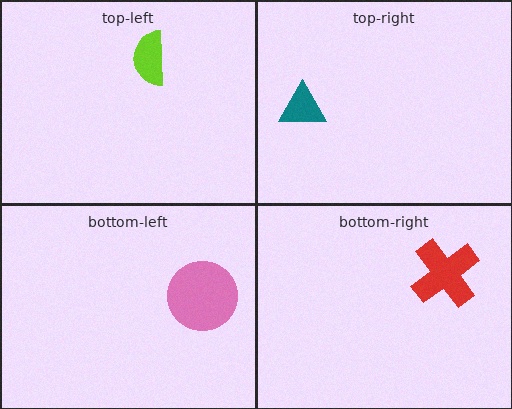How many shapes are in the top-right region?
1.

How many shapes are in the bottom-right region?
1.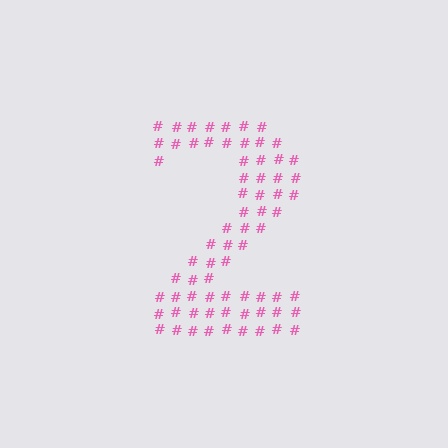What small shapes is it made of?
It is made of small hash symbols.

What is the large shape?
The large shape is the digit 2.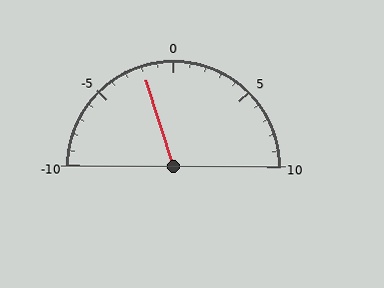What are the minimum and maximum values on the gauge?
The gauge ranges from -10 to 10.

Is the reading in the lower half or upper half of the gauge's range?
The reading is in the lower half of the range (-10 to 10).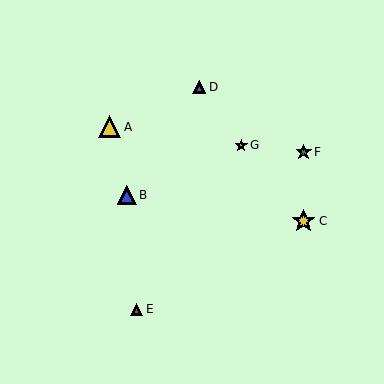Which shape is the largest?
The yellow star (labeled C) is the largest.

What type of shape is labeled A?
Shape A is a yellow triangle.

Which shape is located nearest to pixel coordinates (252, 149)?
The orange star (labeled G) at (241, 145) is nearest to that location.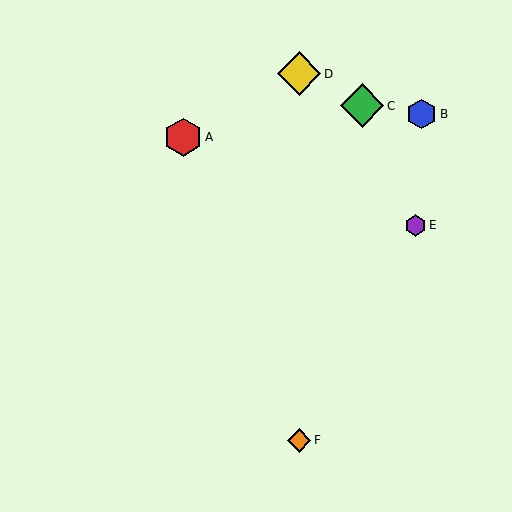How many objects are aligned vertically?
2 objects (D, F) are aligned vertically.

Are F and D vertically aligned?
Yes, both are at x≈299.